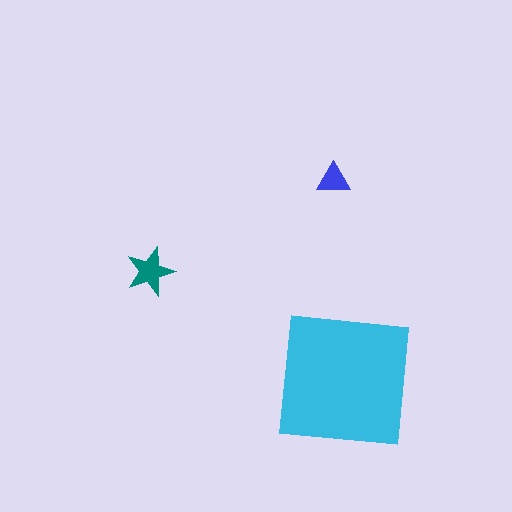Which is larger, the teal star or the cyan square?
The cyan square.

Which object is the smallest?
The blue triangle.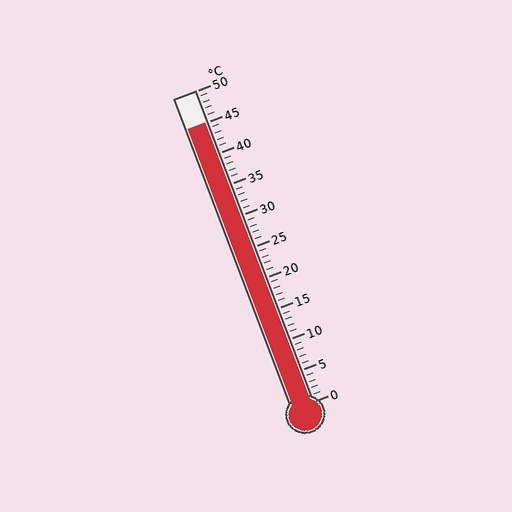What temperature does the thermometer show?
The thermometer shows approximately 45°C.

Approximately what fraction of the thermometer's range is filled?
The thermometer is filled to approximately 90% of its range.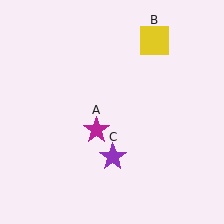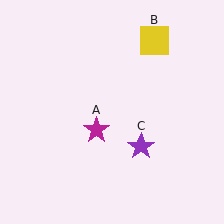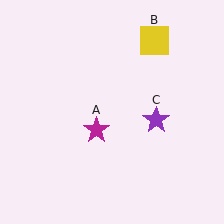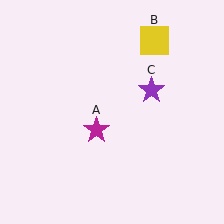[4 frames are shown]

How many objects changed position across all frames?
1 object changed position: purple star (object C).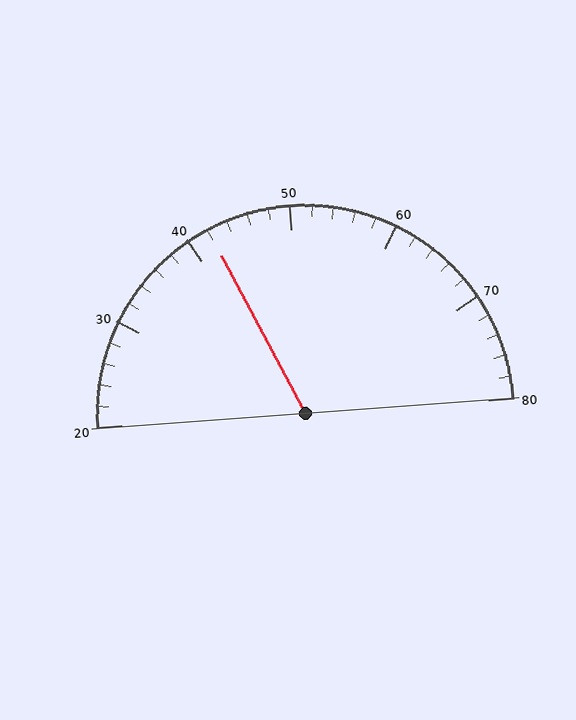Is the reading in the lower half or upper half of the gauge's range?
The reading is in the lower half of the range (20 to 80).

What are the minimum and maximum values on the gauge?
The gauge ranges from 20 to 80.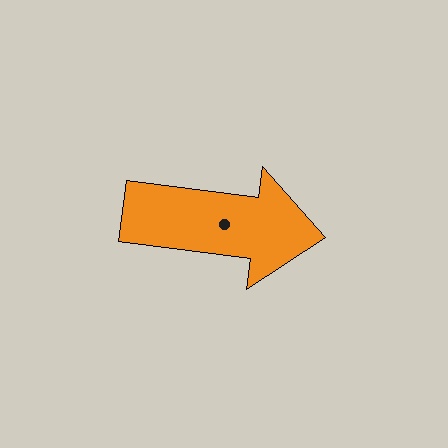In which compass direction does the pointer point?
East.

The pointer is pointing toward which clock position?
Roughly 3 o'clock.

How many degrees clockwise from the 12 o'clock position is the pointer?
Approximately 97 degrees.